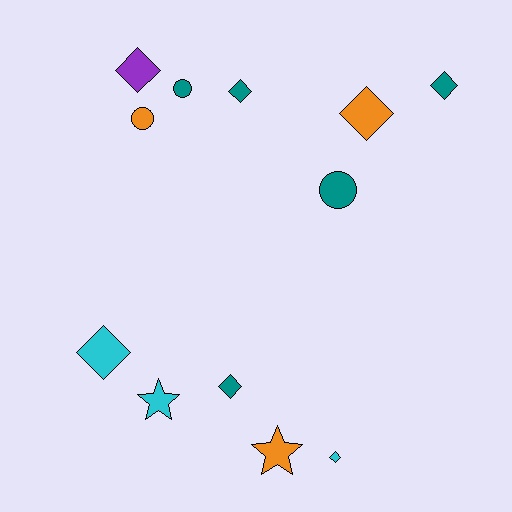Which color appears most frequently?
Teal, with 5 objects.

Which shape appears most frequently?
Diamond, with 7 objects.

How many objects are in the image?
There are 12 objects.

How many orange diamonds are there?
There is 1 orange diamond.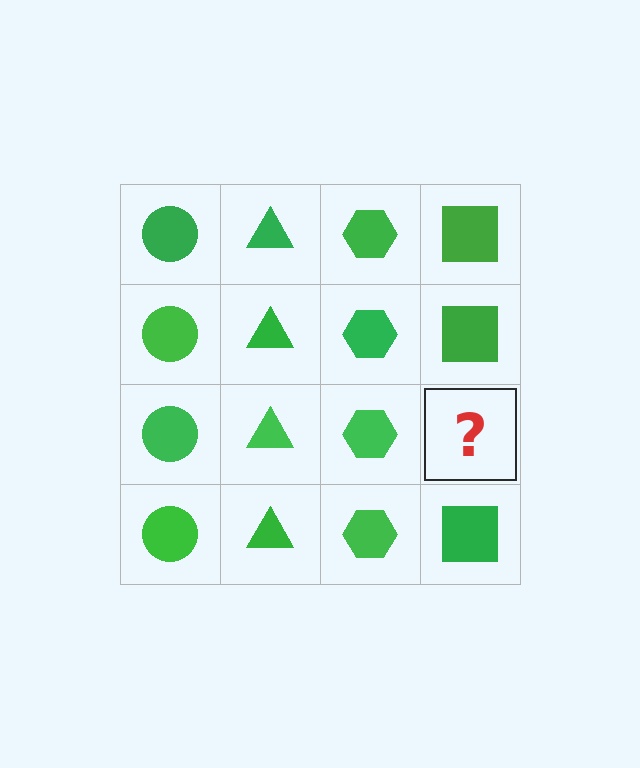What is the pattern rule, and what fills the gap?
The rule is that each column has a consistent shape. The gap should be filled with a green square.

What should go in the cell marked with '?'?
The missing cell should contain a green square.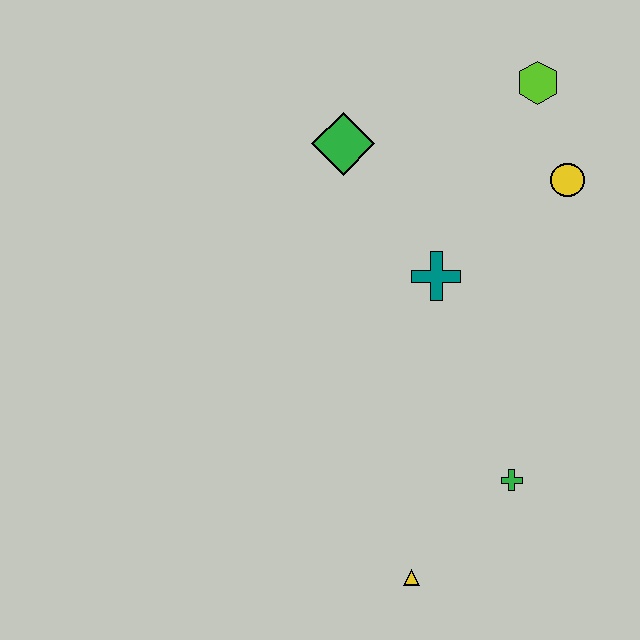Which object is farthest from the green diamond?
The yellow triangle is farthest from the green diamond.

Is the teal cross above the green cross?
Yes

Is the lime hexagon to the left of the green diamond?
No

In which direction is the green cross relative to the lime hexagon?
The green cross is below the lime hexagon.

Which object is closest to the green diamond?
The teal cross is closest to the green diamond.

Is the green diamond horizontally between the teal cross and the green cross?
No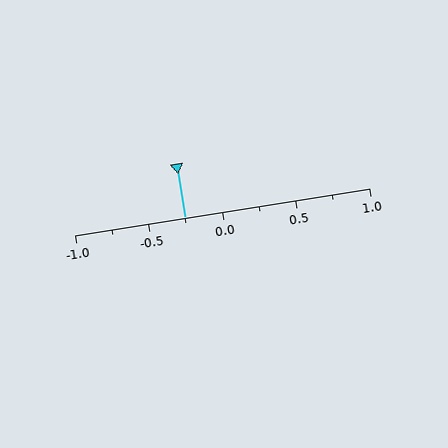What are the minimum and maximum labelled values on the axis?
The axis runs from -1.0 to 1.0.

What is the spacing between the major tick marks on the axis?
The major ticks are spaced 0.5 apart.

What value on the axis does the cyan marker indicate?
The marker indicates approximately -0.25.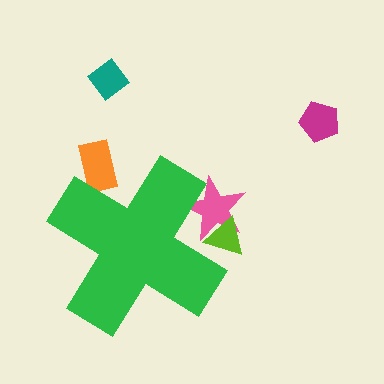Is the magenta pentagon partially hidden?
No, the magenta pentagon is fully visible.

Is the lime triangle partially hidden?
Yes, the lime triangle is partially hidden behind the green cross.